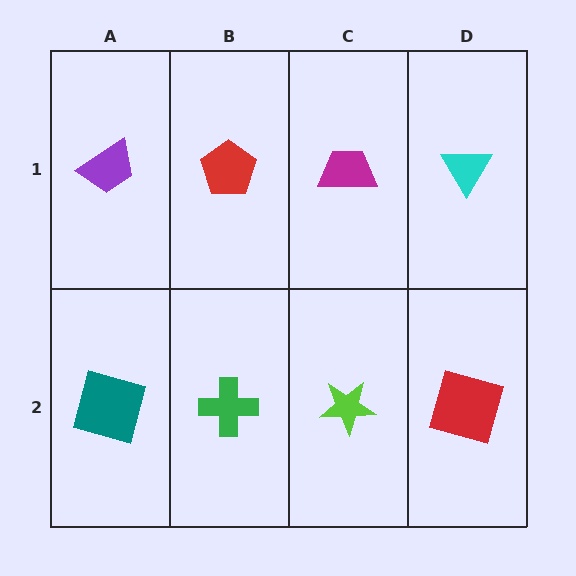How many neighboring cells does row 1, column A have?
2.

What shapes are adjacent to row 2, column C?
A magenta trapezoid (row 1, column C), a green cross (row 2, column B), a red square (row 2, column D).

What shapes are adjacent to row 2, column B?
A red pentagon (row 1, column B), a teal square (row 2, column A), a lime star (row 2, column C).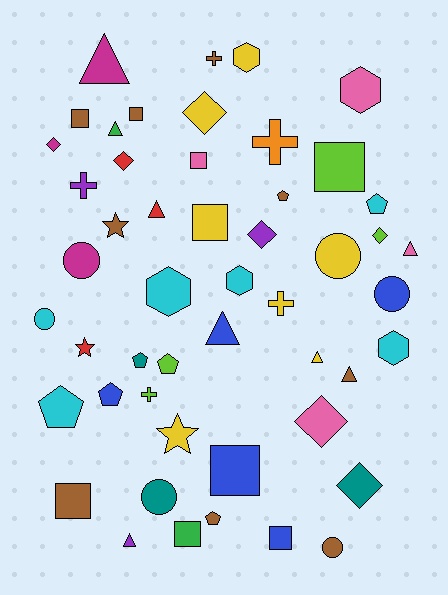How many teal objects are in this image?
There are 3 teal objects.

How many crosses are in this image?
There are 5 crosses.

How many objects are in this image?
There are 50 objects.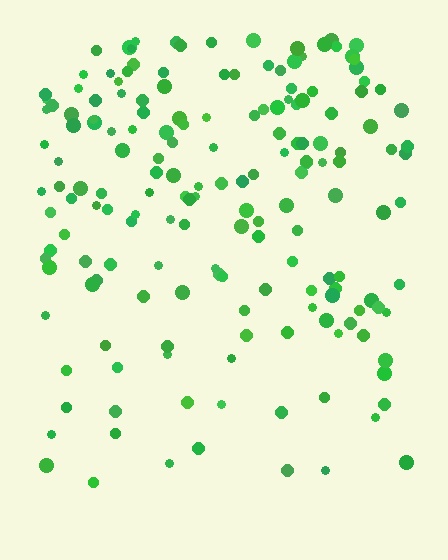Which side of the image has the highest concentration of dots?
The top.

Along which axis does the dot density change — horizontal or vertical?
Vertical.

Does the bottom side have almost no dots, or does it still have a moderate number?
Still a moderate number, just noticeably fewer than the top.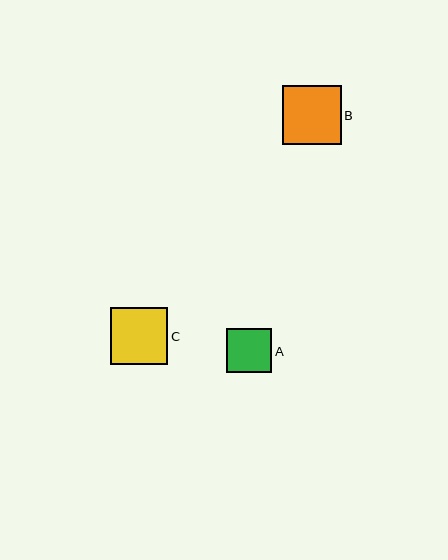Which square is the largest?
Square B is the largest with a size of approximately 59 pixels.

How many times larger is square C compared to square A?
Square C is approximately 1.3 times the size of square A.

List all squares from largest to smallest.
From largest to smallest: B, C, A.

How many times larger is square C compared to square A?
Square C is approximately 1.3 times the size of square A.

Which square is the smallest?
Square A is the smallest with a size of approximately 45 pixels.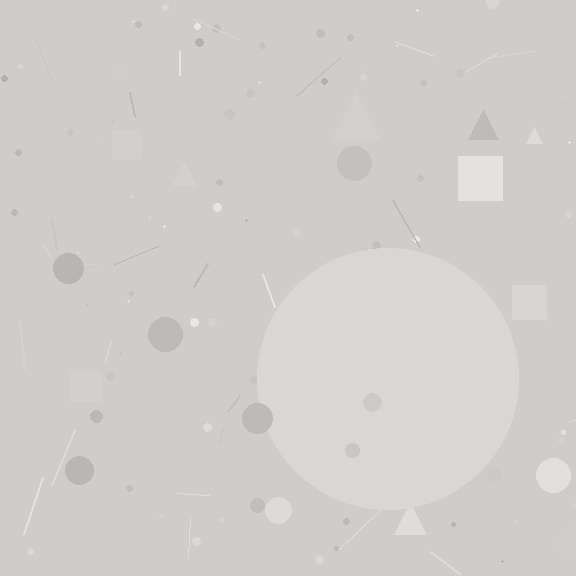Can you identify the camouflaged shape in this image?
The camouflaged shape is a circle.